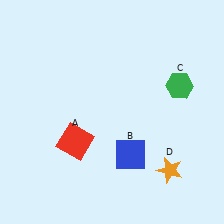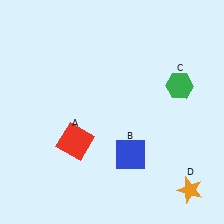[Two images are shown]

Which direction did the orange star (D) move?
The orange star (D) moved right.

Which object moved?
The orange star (D) moved right.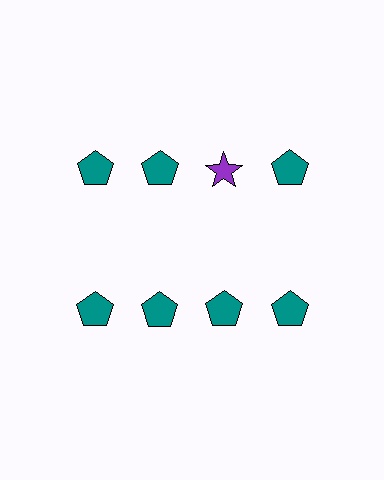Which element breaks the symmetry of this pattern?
The purple star in the top row, center column breaks the symmetry. All other shapes are teal pentagons.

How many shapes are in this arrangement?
There are 8 shapes arranged in a grid pattern.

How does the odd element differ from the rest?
It differs in both color (purple instead of teal) and shape (star instead of pentagon).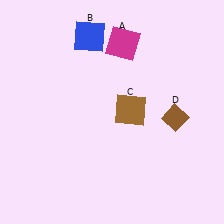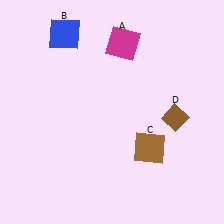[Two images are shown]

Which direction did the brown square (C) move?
The brown square (C) moved down.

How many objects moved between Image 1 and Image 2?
2 objects moved between the two images.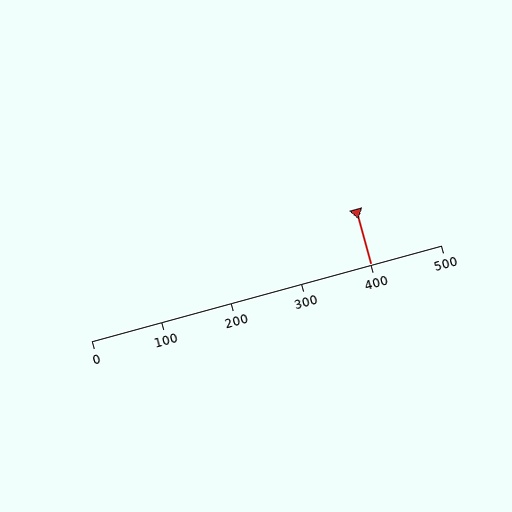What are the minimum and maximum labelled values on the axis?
The axis runs from 0 to 500.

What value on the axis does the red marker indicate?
The marker indicates approximately 400.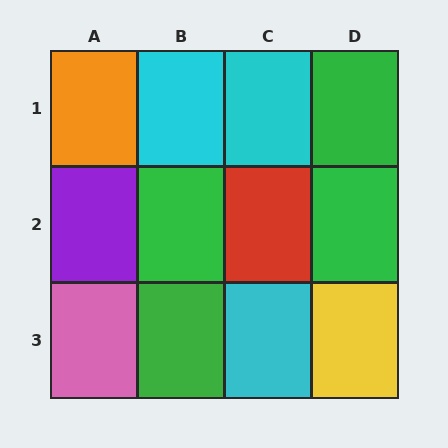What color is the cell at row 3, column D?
Yellow.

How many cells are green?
4 cells are green.